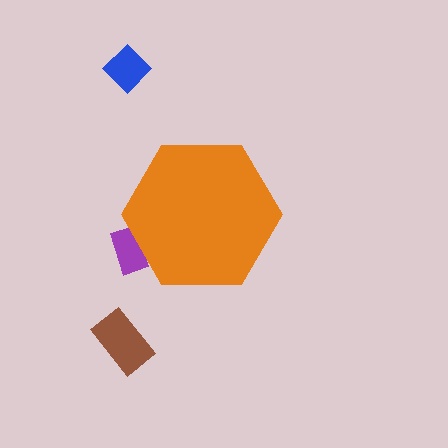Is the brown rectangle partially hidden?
No, the brown rectangle is fully visible.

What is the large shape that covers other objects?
An orange hexagon.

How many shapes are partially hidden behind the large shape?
1 shape is partially hidden.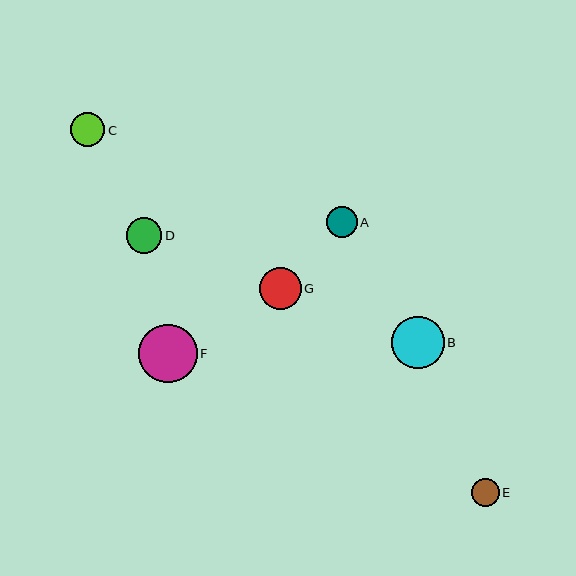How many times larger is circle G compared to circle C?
Circle G is approximately 1.2 times the size of circle C.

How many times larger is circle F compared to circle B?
Circle F is approximately 1.1 times the size of circle B.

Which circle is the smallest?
Circle E is the smallest with a size of approximately 28 pixels.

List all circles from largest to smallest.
From largest to smallest: F, B, G, D, C, A, E.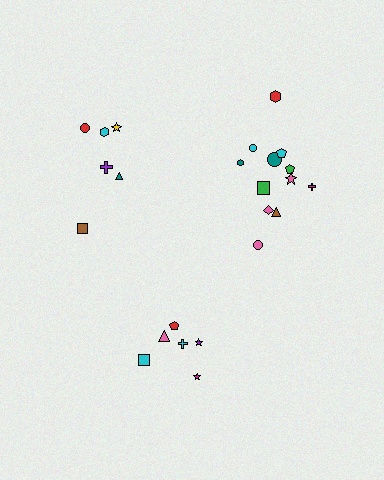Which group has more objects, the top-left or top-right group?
The top-right group.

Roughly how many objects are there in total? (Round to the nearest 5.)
Roughly 25 objects in total.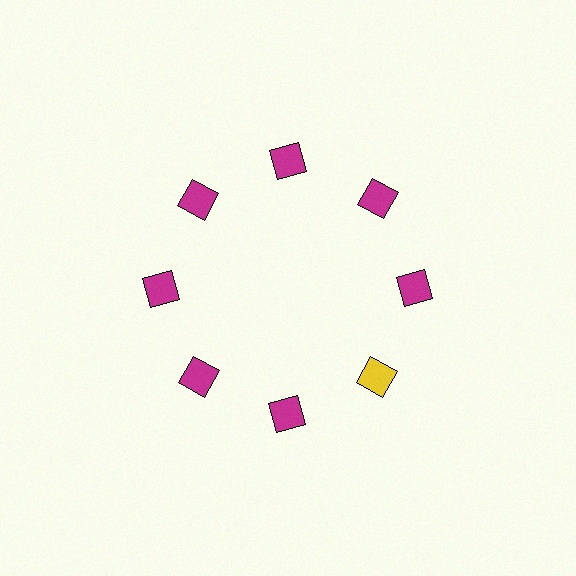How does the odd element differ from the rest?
It has a different color: yellow instead of magenta.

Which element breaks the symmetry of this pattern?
The yellow square at roughly the 4 o'clock position breaks the symmetry. All other shapes are magenta squares.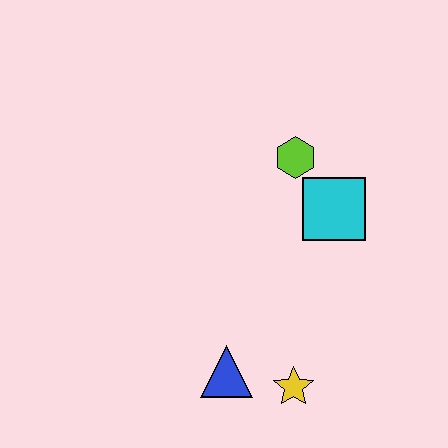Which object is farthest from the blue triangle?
The lime hexagon is farthest from the blue triangle.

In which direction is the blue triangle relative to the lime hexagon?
The blue triangle is below the lime hexagon.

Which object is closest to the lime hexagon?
The cyan square is closest to the lime hexagon.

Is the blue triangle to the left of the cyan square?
Yes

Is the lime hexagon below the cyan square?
No